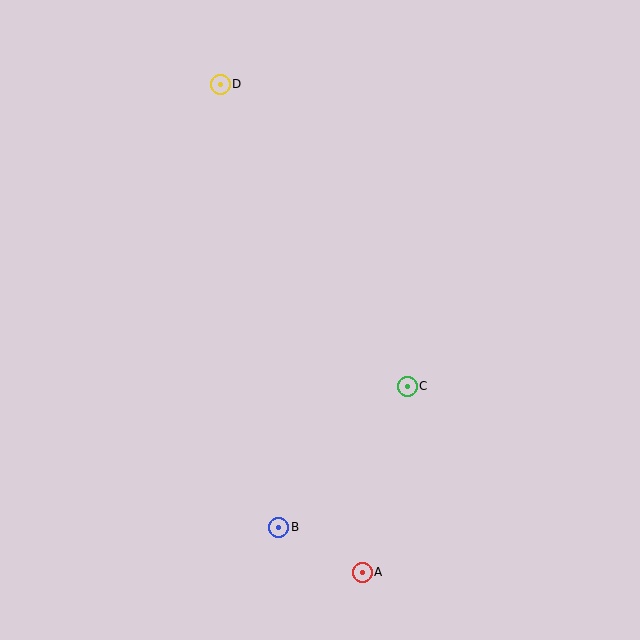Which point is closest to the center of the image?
Point C at (407, 386) is closest to the center.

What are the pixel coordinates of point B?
Point B is at (279, 527).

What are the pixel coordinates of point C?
Point C is at (407, 386).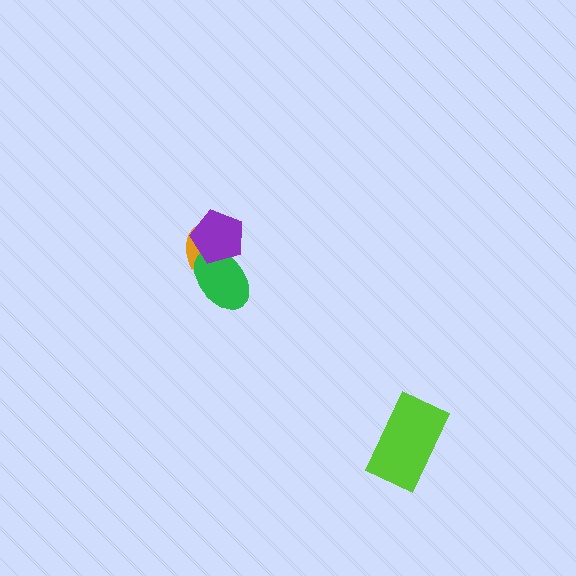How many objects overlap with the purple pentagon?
2 objects overlap with the purple pentagon.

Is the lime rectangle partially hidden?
No, no other shape covers it.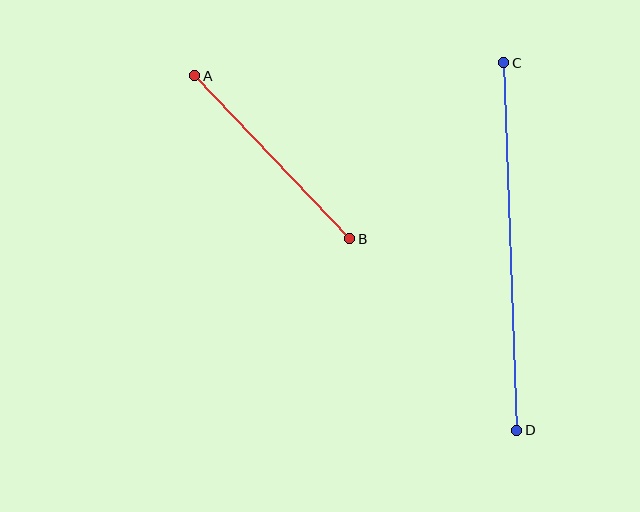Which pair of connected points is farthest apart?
Points C and D are farthest apart.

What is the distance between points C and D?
The distance is approximately 368 pixels.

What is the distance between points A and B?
The distance is approximately 225 pixels.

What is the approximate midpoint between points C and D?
The midpoint is at approximately (510, 247) pixels.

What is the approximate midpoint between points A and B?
The midpoint is at approximately (272, 157) pixels.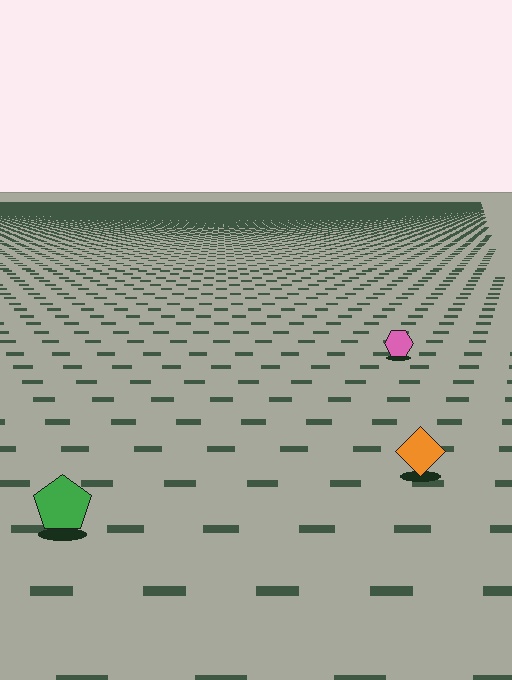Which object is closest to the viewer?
The green pentagon is closest. The texture marks near it are larger and more spread out.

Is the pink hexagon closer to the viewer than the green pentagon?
No. The green pentagon is closer — you can tell from the texture gradient: the ground texture is coarser near it.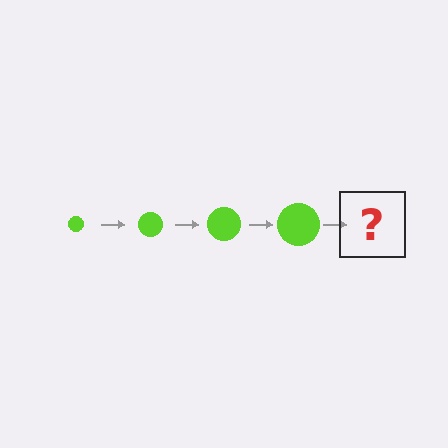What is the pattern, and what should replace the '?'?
The pattern is that the circle gets progressively larger each step. The '?' should be a lime circle, larger than the previous one.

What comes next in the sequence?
The next element should be a lime circle, larger than the previous one.